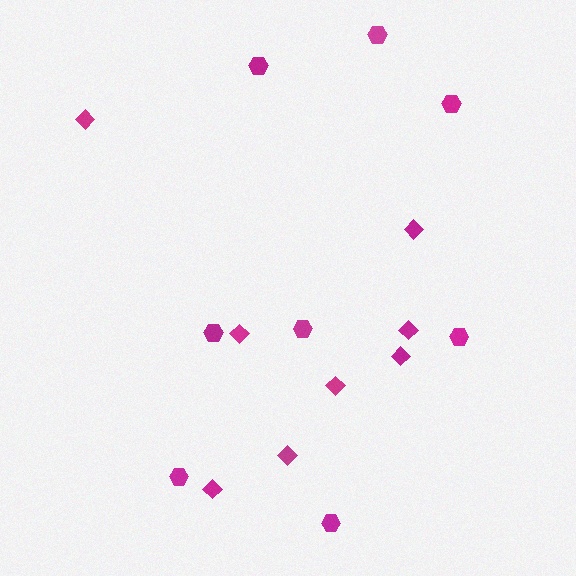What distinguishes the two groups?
There are 2 groups: one group of hexagons (8) and one group of diamonds (8).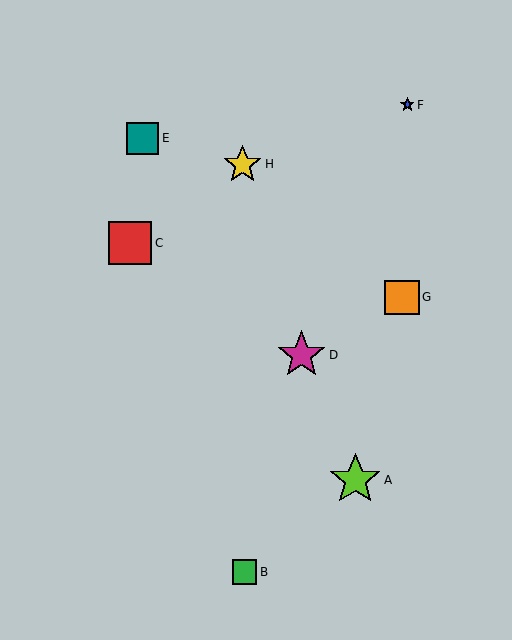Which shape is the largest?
The lime star (labeled A) is the largest.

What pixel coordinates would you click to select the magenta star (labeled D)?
Click at (302, 355) to select the magenta star D.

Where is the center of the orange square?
The center of the orange square is at (402, 297).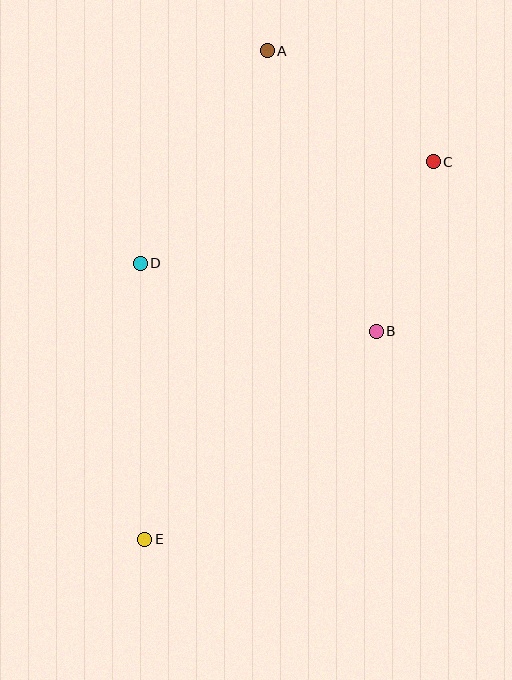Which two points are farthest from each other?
Points A and E are farthest from each other.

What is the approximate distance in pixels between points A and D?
The distance between A and D is approximately 247 pixels.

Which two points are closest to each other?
Points B and C are closest to each other.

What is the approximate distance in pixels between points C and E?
The distance between C and E is approximately 475 pixels.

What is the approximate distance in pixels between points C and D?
The distance between C and D is approximately 310 pixels.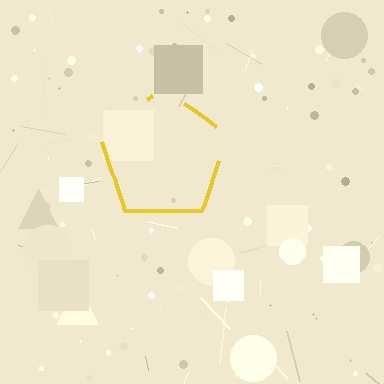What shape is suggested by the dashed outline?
The dashed outline suggests a pentagon.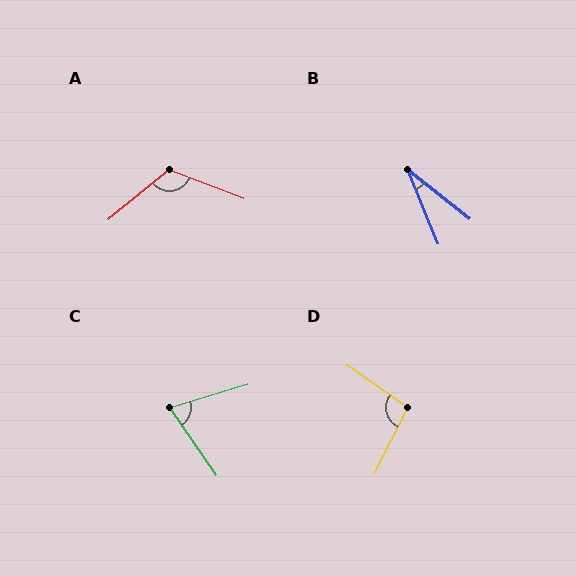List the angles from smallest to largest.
B (29°), C (72°), D (99°), A (120°).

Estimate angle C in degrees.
Approximately 72 degrees.